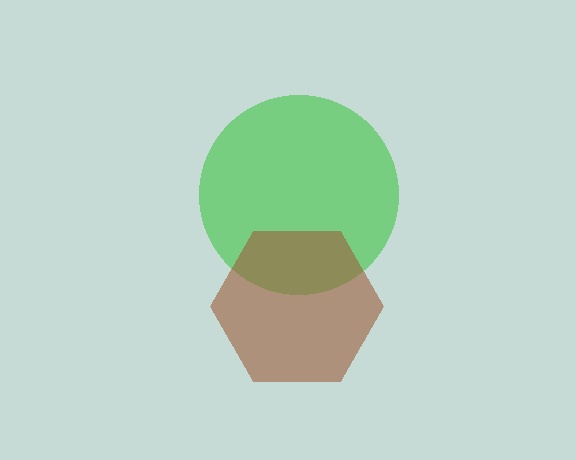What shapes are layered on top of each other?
The layered shapes are: a green circle, a brown hexagon.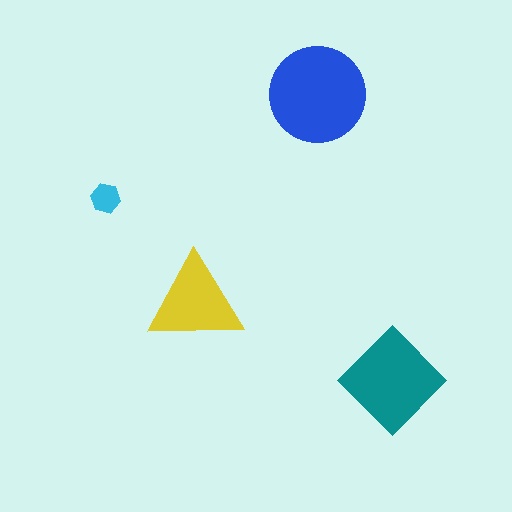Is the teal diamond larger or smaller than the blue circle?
Smaller.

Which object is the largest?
The blue circle.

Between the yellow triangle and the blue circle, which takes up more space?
The blue circle.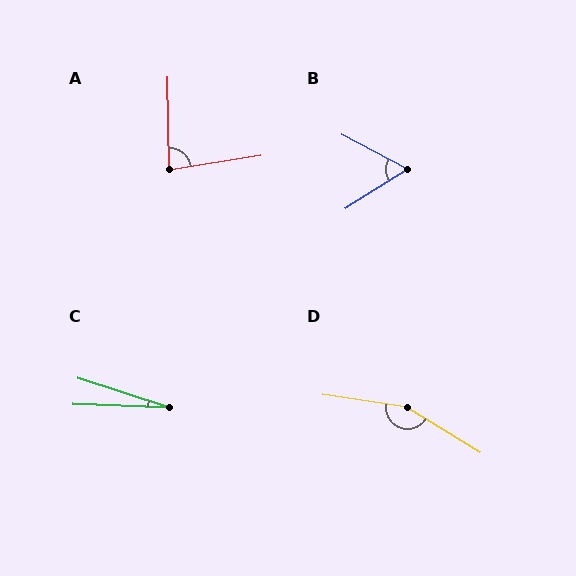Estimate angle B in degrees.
Approximately 60 degrees.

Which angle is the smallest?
C, at approximately 15 degrees.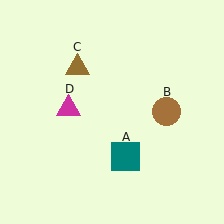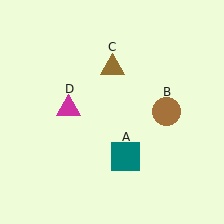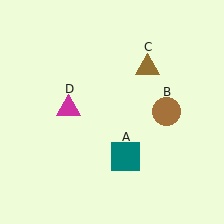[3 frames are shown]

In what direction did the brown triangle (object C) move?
The brown triangle (object C) moved right.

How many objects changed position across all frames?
1 object changed position: brown triangle (object C).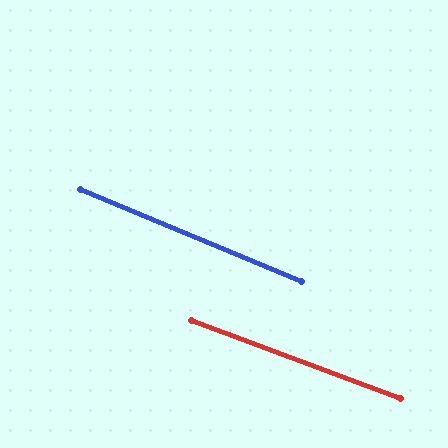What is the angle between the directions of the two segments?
Approximately 2 degrees.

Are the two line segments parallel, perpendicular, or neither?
Parallel — their directions differ by only 2.0°.